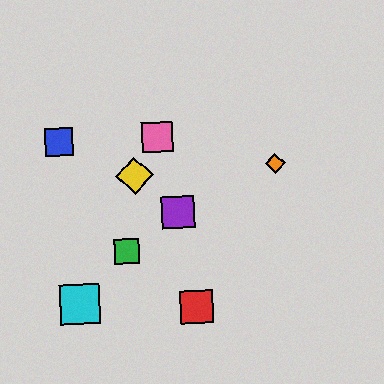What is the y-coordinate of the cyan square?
The cyan square is at y≈304.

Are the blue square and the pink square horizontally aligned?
Yes, both are at y≈142.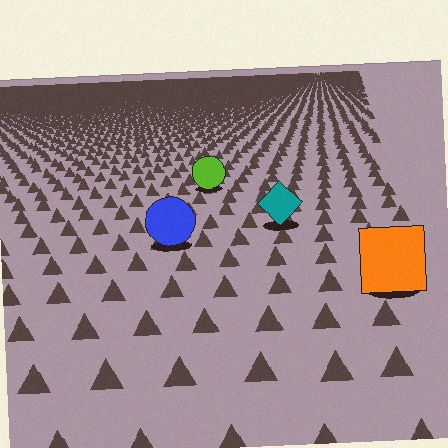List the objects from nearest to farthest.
From nearest to farthest: the orange square, the blue circle, the teal diamond, the lime circle.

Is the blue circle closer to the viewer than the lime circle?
Yes. The blue circle is closer — you can tell from the texture gradient: the ground texture is coarser near it.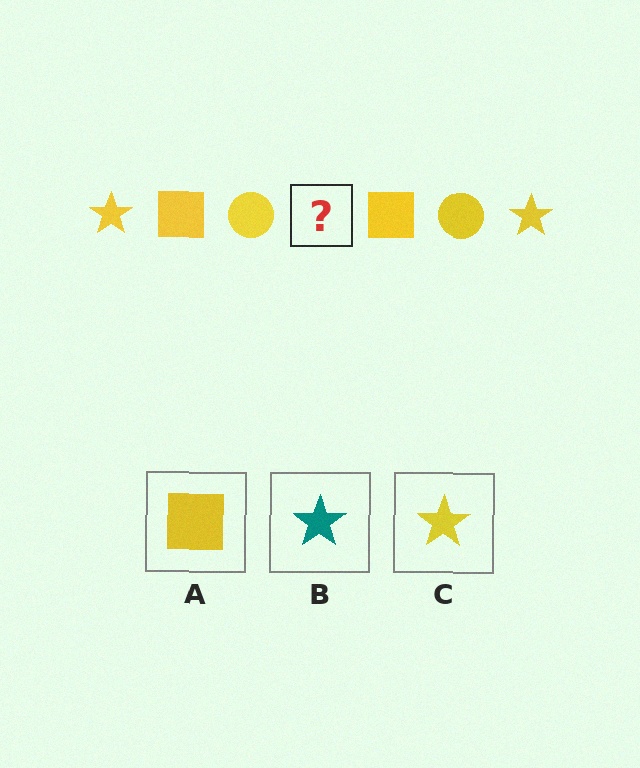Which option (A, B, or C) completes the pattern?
C.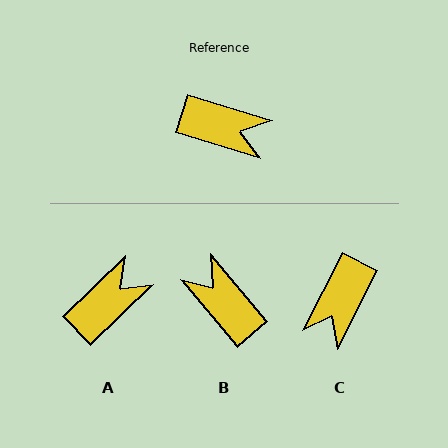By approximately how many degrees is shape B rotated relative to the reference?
Approximately 148 degrees counter-clockwise.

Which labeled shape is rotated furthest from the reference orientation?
B, about 148 degrees away.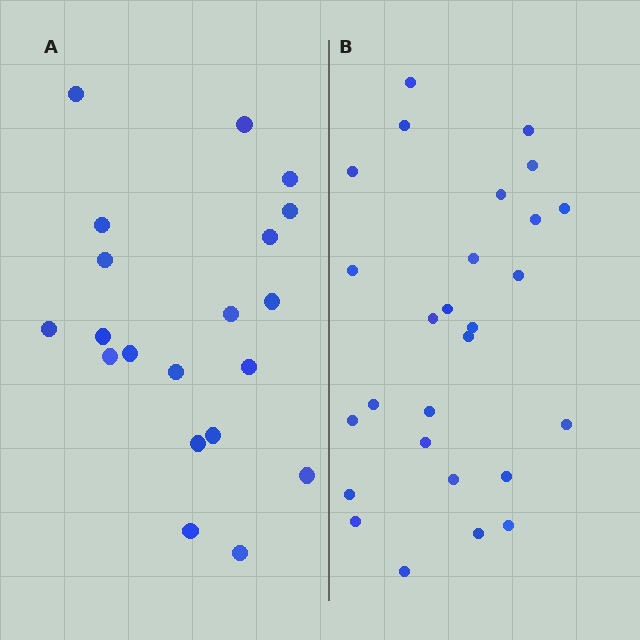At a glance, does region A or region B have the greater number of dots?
Region B (the right region) has more dots.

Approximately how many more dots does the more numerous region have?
Region B has roughly 8 or so more dots than region A.